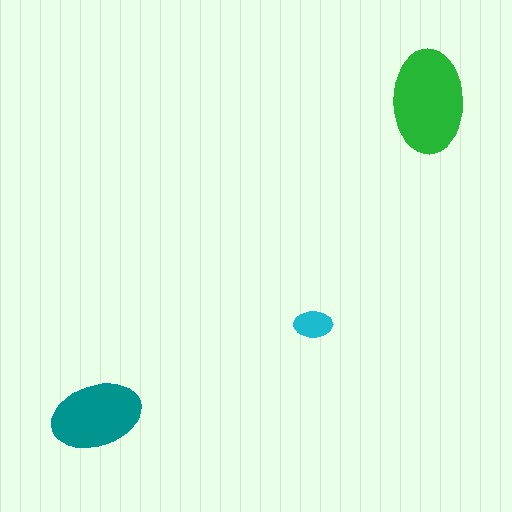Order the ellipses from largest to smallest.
the green one, the teal one, the cyan one.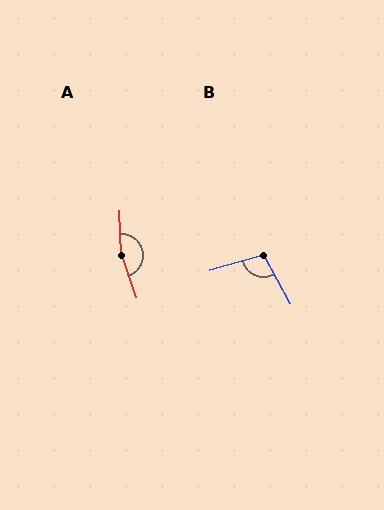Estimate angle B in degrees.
Approximately 102 degrees.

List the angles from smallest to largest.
B (102°), A (164°).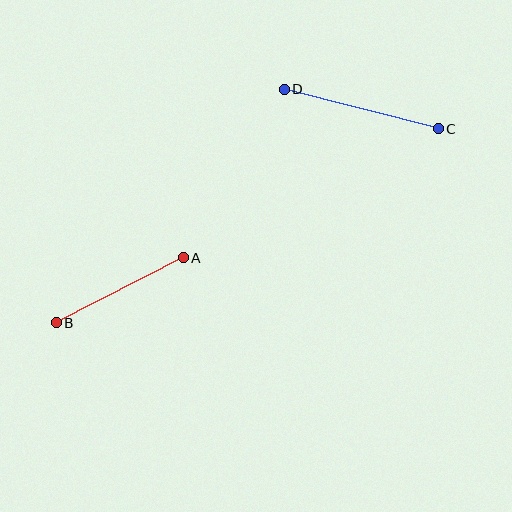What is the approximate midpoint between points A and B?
The midpoint is at approximately (120, 290) pixels.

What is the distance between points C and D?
The distance is approximately 159 pixels.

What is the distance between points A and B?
The distance is approximately 143 pixels.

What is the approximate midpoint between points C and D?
The midpoint is at approximately (361, 109) pixels.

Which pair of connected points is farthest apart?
Points C and D are farthest apart.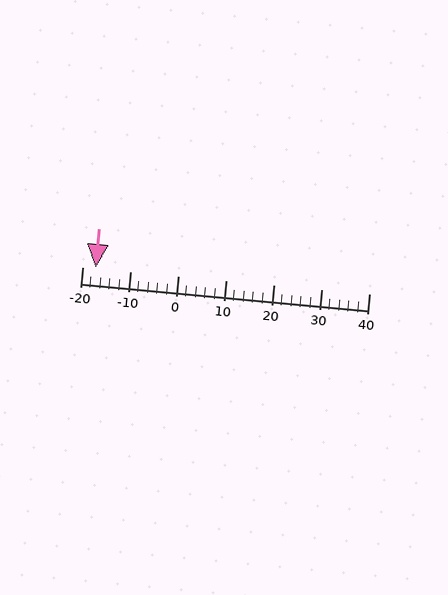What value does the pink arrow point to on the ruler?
The pink arrow points to approximately -17.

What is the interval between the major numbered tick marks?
The major tick marks are spaced 10 units apart.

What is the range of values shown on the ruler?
The ruler shows values from -20 to 40.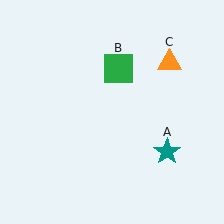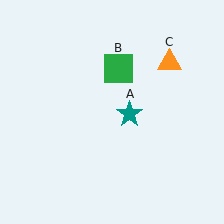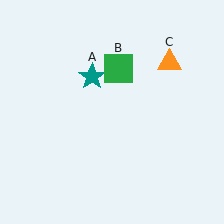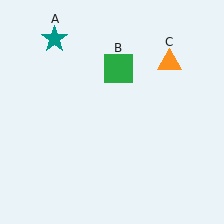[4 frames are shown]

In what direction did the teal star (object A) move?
The teal star (object A) moved up and to the left.